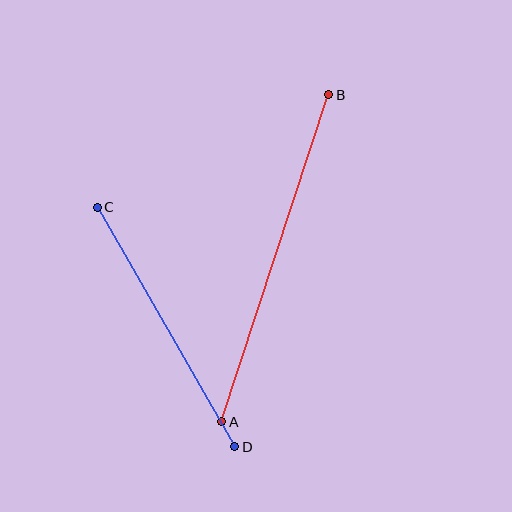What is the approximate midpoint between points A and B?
The midpoint is at approximately (275, 258) pixels.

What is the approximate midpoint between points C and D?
The midpoint is at approximately (166, 327) pixels.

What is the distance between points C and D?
The distance is approximately 276 pixels.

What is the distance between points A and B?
The distance is approximately 344 pixels.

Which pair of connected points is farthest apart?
Points A and B are farthest apart.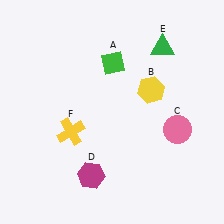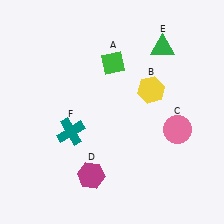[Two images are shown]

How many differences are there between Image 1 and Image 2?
There is 1 difference between the two images.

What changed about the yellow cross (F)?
In Image 1, F is yellow. In Image 2, it changed to teal.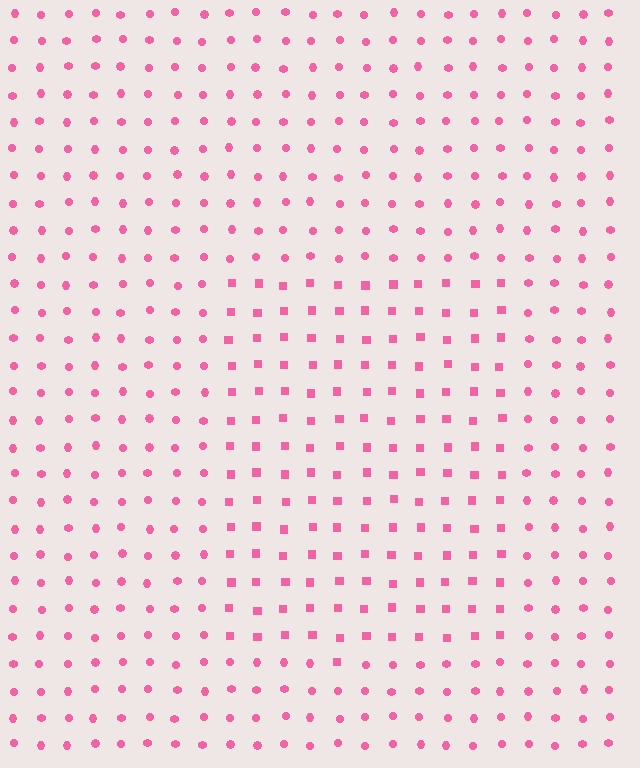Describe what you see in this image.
The image is filled with small pink elements arranged in a uniform grid. A rectangle-shaped region contains squares, while the surrounding area contains circles. The boundary is defined purely by the change in element shape.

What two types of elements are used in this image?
The image uses squares inside the rectangle region and circles outside it.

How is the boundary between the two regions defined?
The boundary is defined by a change in element shape: squares inside vs. circles outside. All elements share the same color and spacing.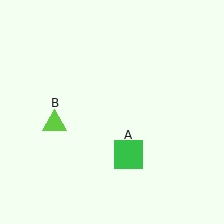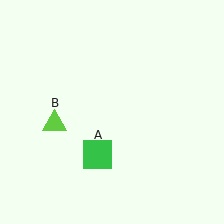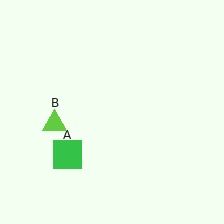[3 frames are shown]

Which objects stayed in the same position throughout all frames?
Lime triangle (object B) remained stationary.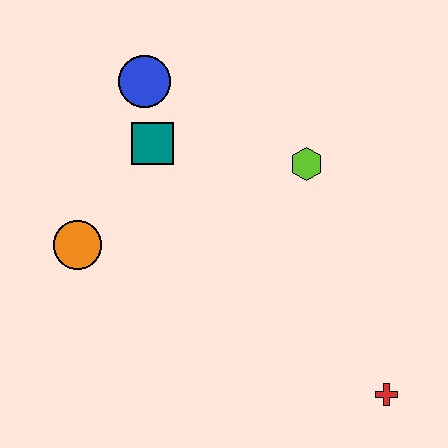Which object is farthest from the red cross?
The blue circle is farthest from the red cross.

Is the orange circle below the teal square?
Yes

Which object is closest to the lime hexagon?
The teal square is closest to the lime hexagon.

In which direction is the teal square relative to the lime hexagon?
The teal square is to the left of the lime hexagon.